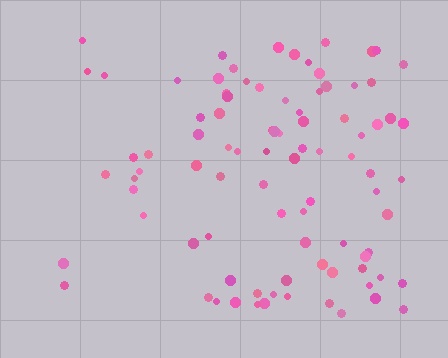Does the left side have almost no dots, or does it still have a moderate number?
Still a moderate number, just noticeably fewer than the right.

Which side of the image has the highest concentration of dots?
The right.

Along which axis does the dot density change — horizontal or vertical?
Horizontal.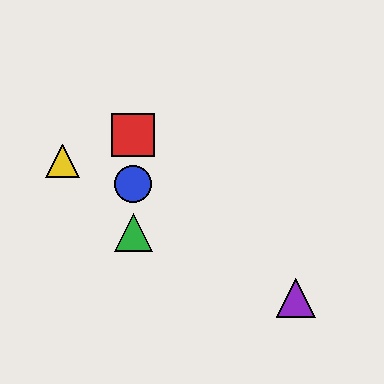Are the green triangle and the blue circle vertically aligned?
Yes, both are at x≈133.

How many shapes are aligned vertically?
3 shapes (the red square, the blue circle, the green triangle) are aligned vertically.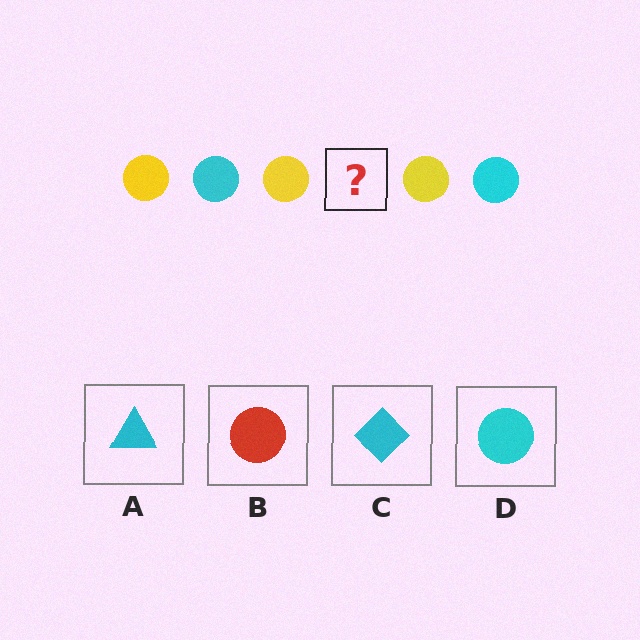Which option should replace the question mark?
Option D.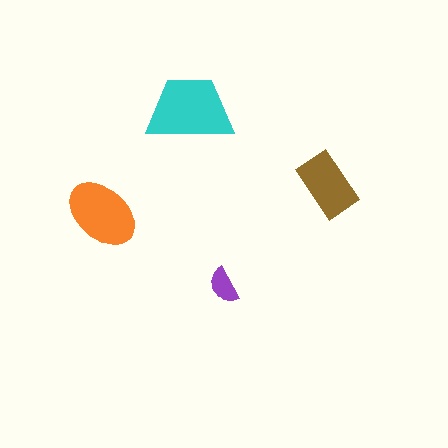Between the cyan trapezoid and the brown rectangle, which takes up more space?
The cyan trapezoid.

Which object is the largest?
The cyan trapezoid.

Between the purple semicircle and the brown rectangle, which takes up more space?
The brown rectangle.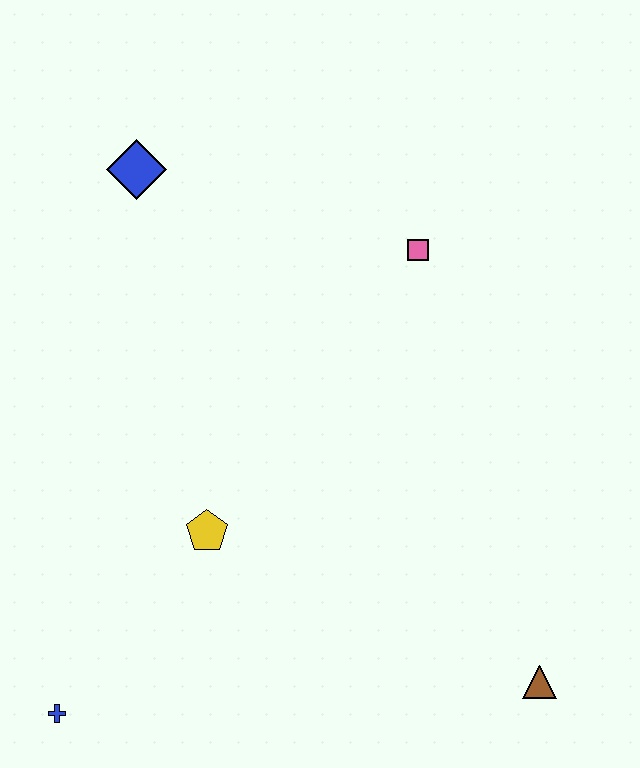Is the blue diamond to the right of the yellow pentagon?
No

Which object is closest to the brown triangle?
The yellow pentagon is closest to the brown triangle.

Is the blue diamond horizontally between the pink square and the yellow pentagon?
No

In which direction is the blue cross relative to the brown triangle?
The blue cross is to the left of the brown triangle.